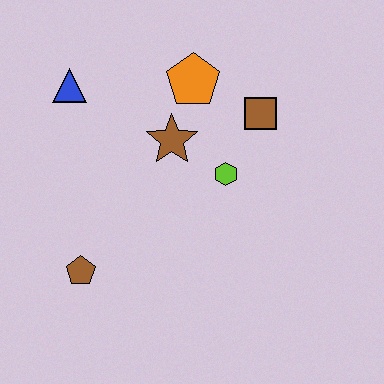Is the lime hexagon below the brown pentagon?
No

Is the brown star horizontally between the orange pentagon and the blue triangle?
Yes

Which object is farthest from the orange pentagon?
The brown pentagon is farthest from the orange pentagon.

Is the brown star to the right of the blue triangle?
Yes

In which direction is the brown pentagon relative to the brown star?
The brown pentagon is below the brown star.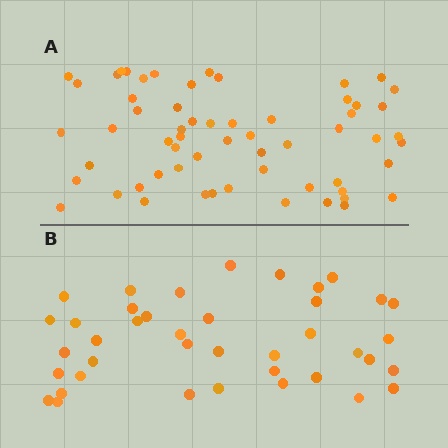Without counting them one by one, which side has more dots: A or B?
Region A (the top region) has more dots.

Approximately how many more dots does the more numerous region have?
Region A has approximately 20 more dots than region B.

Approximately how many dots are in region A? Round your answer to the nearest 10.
About 60 dots.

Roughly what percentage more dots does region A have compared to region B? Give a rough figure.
About 50% more.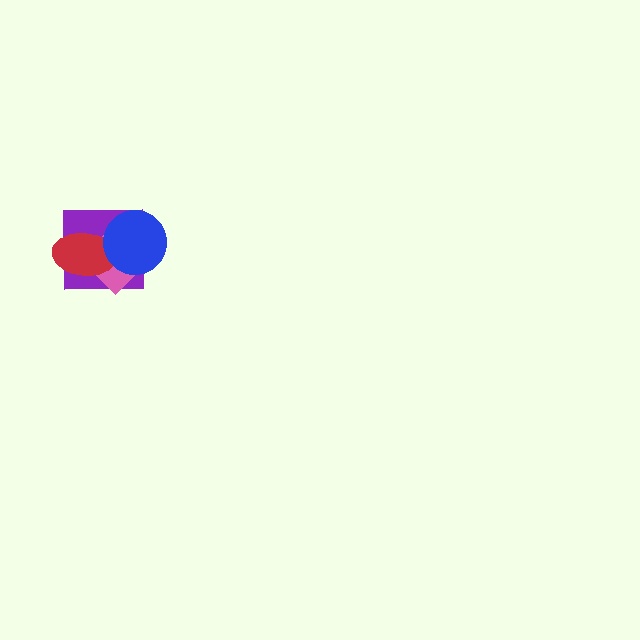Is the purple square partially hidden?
Yes, it is partially covered by another shape.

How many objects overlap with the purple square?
3 objects overlap with the purple square.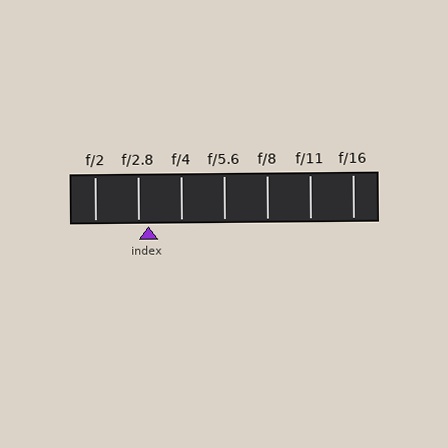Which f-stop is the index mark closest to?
The index mark is closest to f/2.8.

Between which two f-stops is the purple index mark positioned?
The index mark is between f/2.8 and f/4.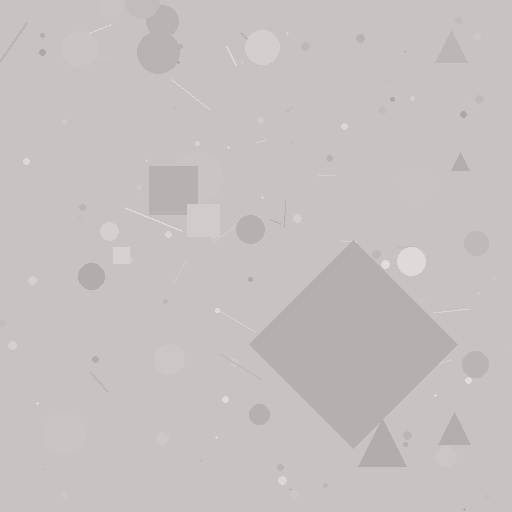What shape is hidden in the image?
A diamond is hidden in the image.